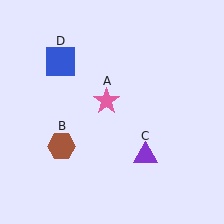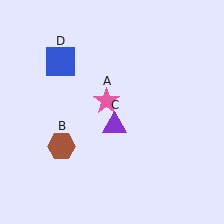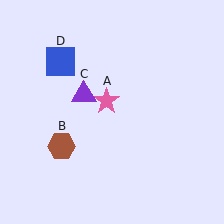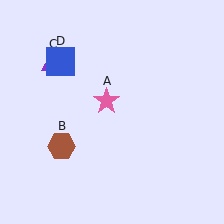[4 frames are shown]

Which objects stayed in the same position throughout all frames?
Pink star (object A) and brown hexagon (object B) and blue square (object D) remained stationary.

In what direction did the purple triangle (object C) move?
The purple triangle (object C) moved up and to the left.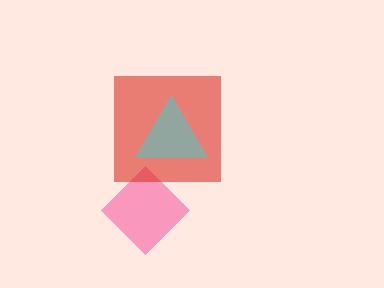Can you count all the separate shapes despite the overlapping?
Yes, there are 3 separate shapes.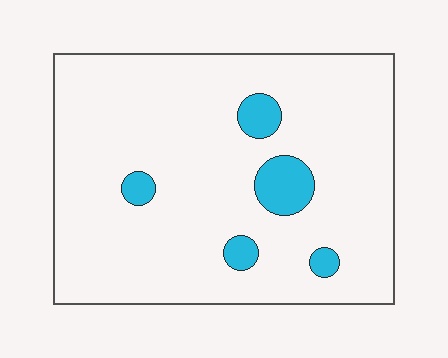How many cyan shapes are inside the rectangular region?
5.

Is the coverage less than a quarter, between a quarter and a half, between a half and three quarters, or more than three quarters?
Less than a quarter.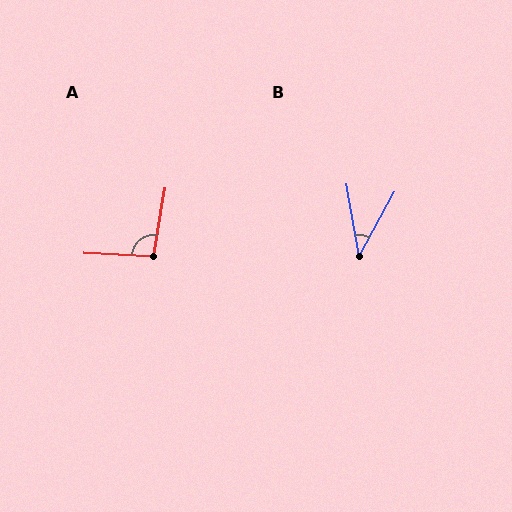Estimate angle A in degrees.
Approximately 96 degrees.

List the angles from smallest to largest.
B (38°), A (96°).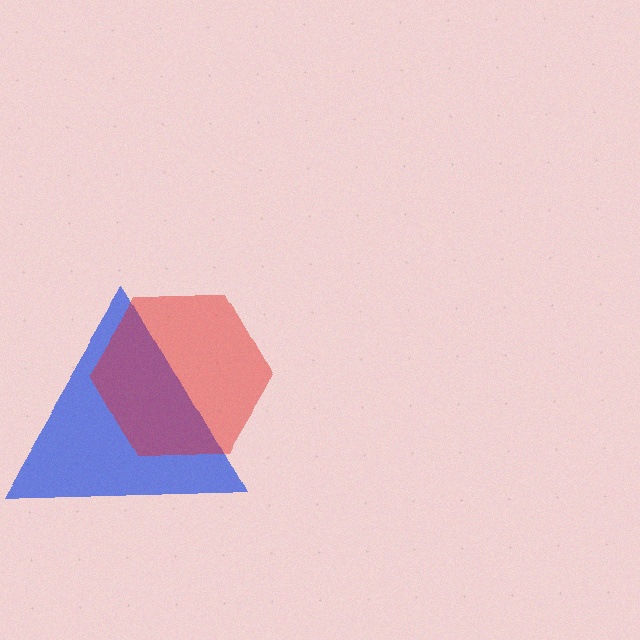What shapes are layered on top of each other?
The layered shapes are: a blue triangle, a red hexagon.